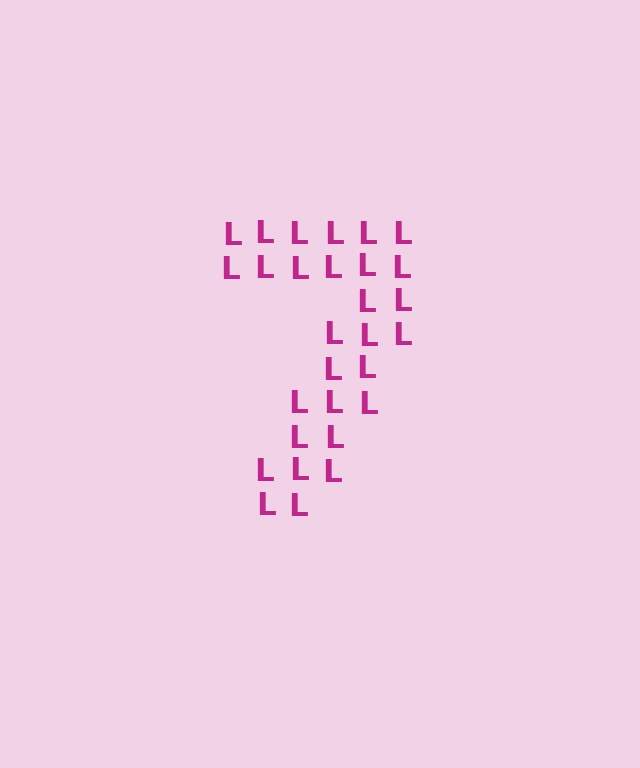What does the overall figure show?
The overall figure shows the digit 7.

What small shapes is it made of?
It is made of small letter L's.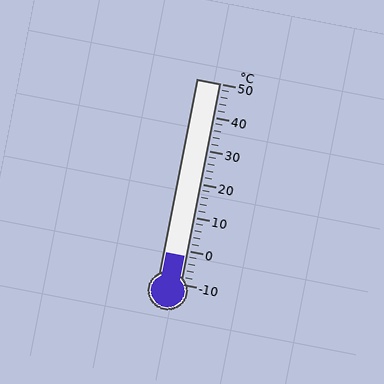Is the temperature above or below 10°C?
The temperature is below 10°C.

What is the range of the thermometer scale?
The thermometer scale ranges from -10°C to 50°C.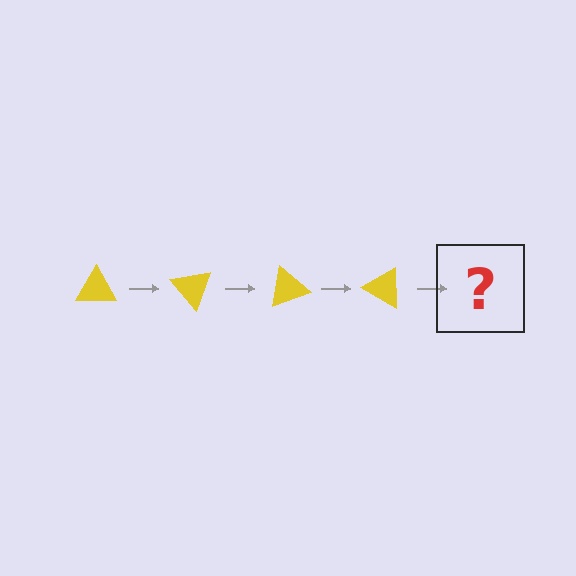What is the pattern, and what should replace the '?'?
The pattern is that the triangle rotates 50 degrees each step. The '?' should be a yellow triangle rotated 200 degrees.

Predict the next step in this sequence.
The next step is a yellow triangle rotated 200 degrees.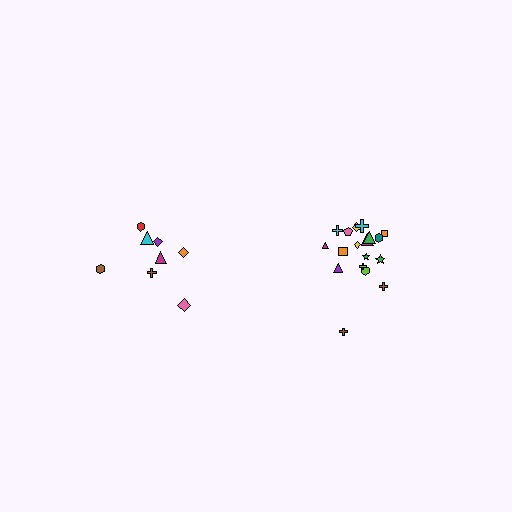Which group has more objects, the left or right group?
The right group.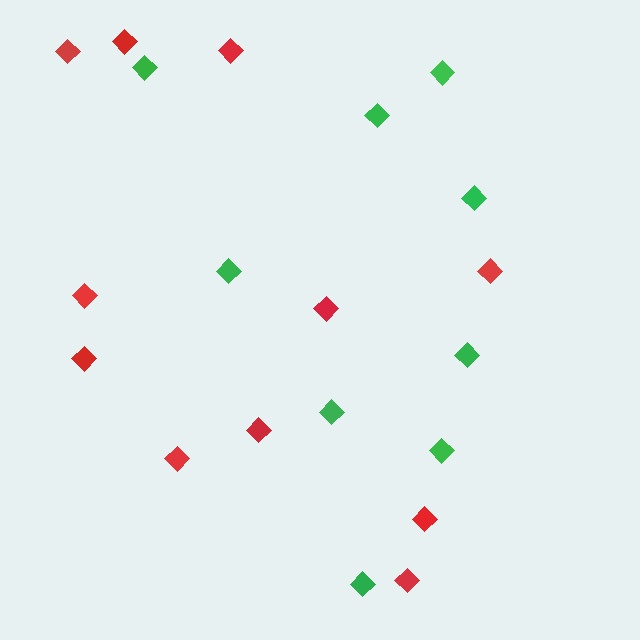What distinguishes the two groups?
There are 2 groups: one group of green diamonds (9) and one group of red diamonds (11).